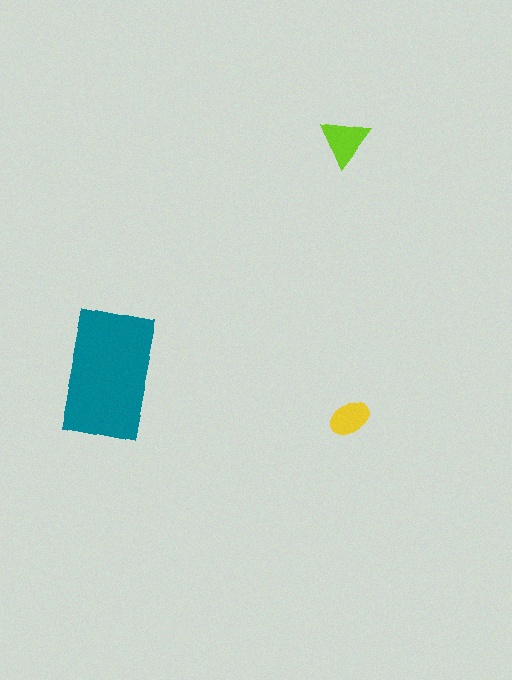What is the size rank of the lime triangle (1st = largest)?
2nd.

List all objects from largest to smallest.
The teal rectangle, the lime triangle, the yellow ellipse.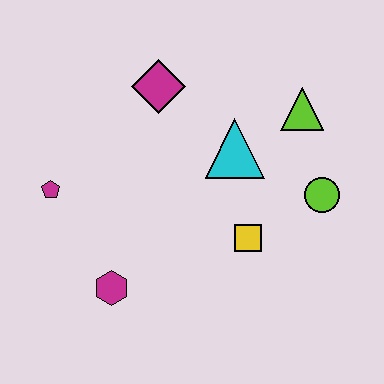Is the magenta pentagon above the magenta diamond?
No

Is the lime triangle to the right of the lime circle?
No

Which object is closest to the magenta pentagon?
The magenta hexagon is closest to the magenta pentagon.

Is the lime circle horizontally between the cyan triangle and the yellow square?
No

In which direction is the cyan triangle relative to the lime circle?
The cyan triangle is to the left of the lime circle.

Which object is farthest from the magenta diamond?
The magenta hexagon is farthest from the magenta diamond.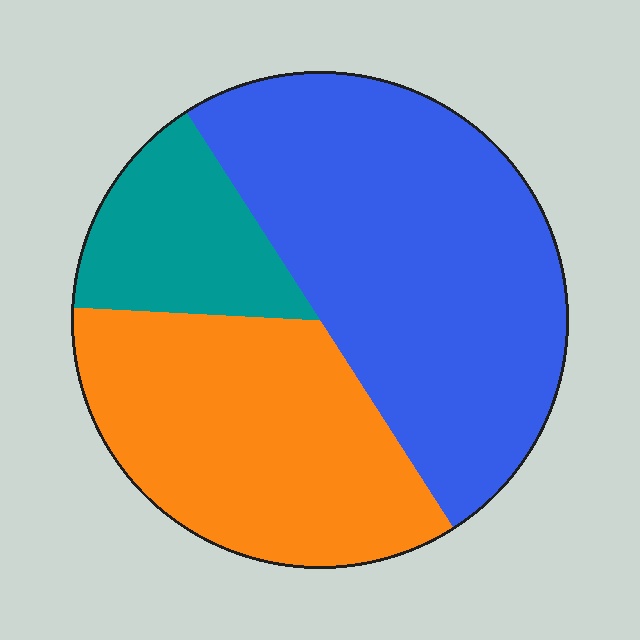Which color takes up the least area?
Teal, at roughly 15%.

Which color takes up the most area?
Blue, at roughly 50%.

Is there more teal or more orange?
Orange.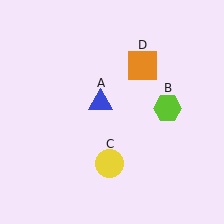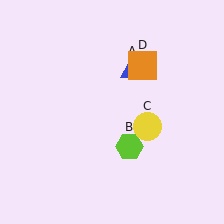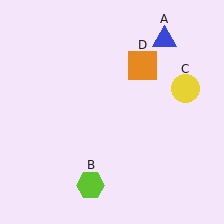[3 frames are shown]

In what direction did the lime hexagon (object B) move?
The lime hexagon (object B) moved down and to the left.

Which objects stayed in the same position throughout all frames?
Orange square (object D) remained stationary.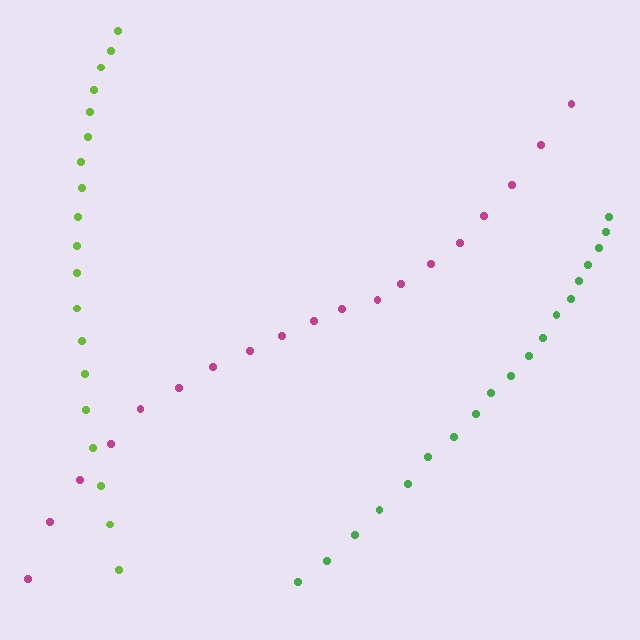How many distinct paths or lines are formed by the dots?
There are 3 distinct paths.